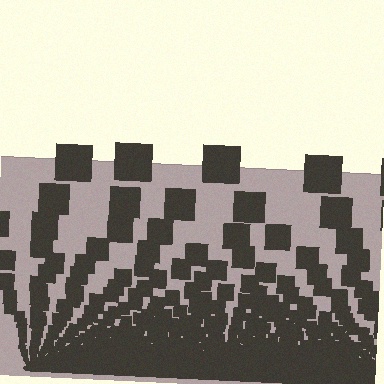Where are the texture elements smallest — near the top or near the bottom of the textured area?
Near the bottom.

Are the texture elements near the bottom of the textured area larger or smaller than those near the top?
Smaller. The gradient is inverted — elements near the bottom are smaller and denser.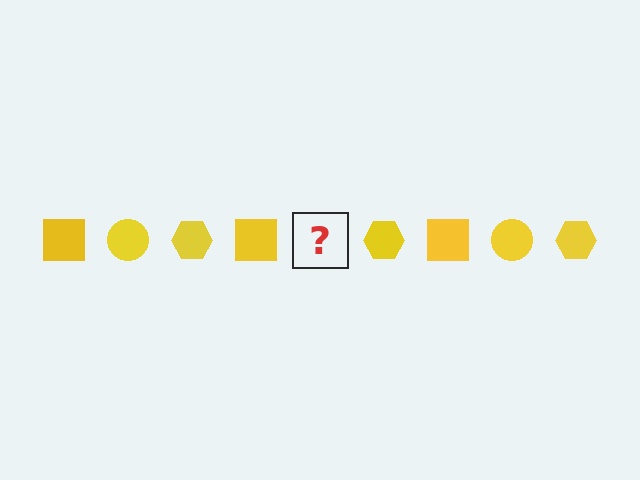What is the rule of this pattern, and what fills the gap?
The rule is that the pattern cycles through square, circle, hexagon shapes in yellow. The gap should be filled with a yellow circle.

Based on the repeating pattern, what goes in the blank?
The blank should be a yellow circle.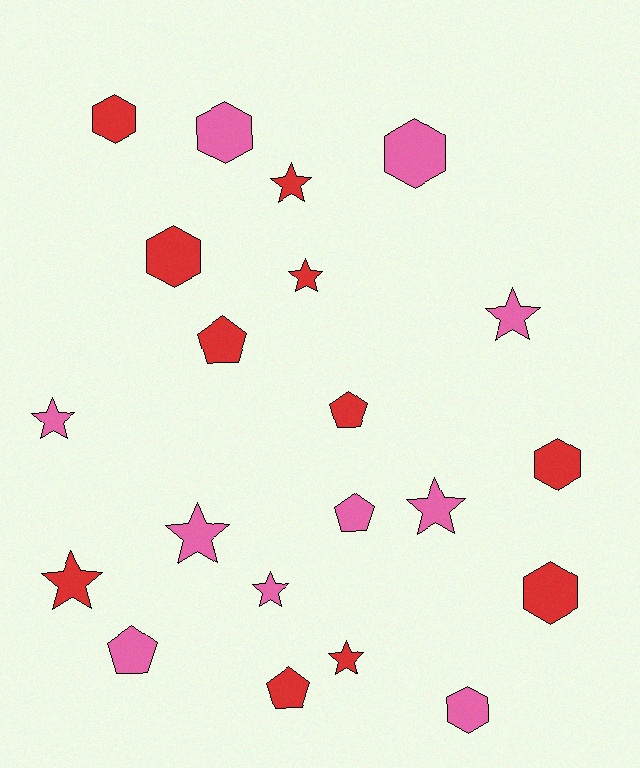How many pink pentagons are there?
There are 2 pink pentagons.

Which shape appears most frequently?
Star, with 9 objects.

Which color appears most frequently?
Red, with 11 objects.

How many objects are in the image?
There are 21 objects.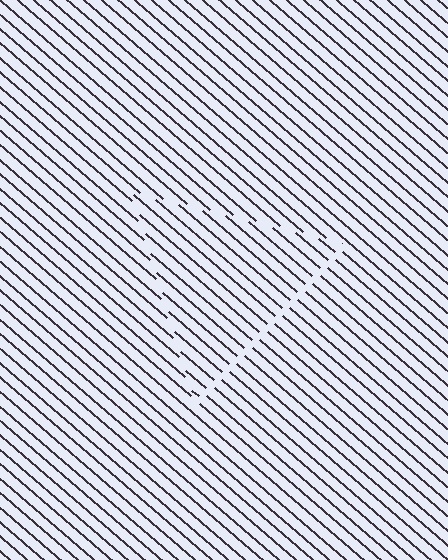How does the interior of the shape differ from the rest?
The interior of the shape contains the same grating, shifted by half a period — the contour is defined by the phase discontinuity where line-ends from the inner and outer gratings abut.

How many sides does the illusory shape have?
3 sides — the line-ends trace a triangle.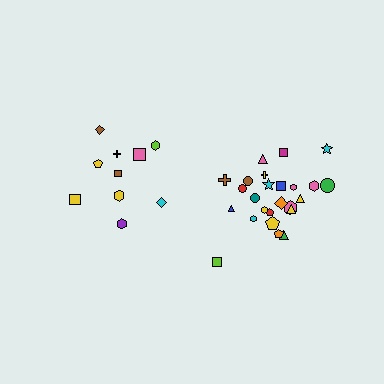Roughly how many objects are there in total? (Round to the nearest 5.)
Roughly 35 objects in total.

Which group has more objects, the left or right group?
The right group.